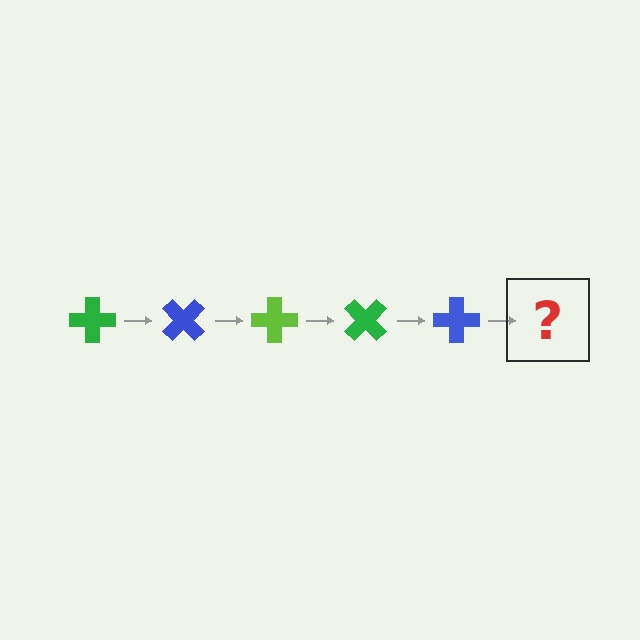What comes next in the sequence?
The next element should be a lime cross, rotated 225 degrees from the start.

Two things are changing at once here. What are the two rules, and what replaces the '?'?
The two rules are that it rotates 45 degrees each step and the color cycles through green, blue, and lime. The '?' should be a lime cross, rotated 225 degrees from the start.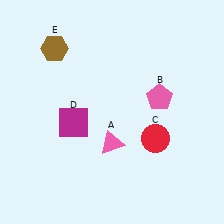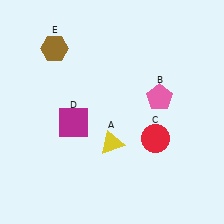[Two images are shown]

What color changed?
The triangle (A) changed from pink in Image 1 to yellow in Image 2.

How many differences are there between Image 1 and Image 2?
There is 1 difference between the two images.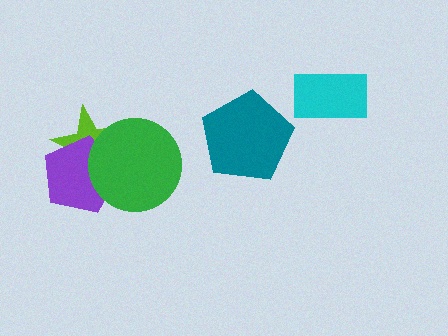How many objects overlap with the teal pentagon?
0 objects overlap with the teal pentagon.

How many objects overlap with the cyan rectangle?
0 objects overlap with the cyan rectangle.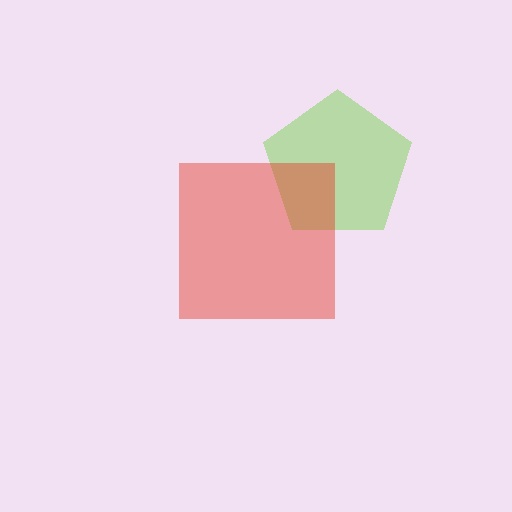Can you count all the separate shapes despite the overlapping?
Yes, there are 2 separate shapes.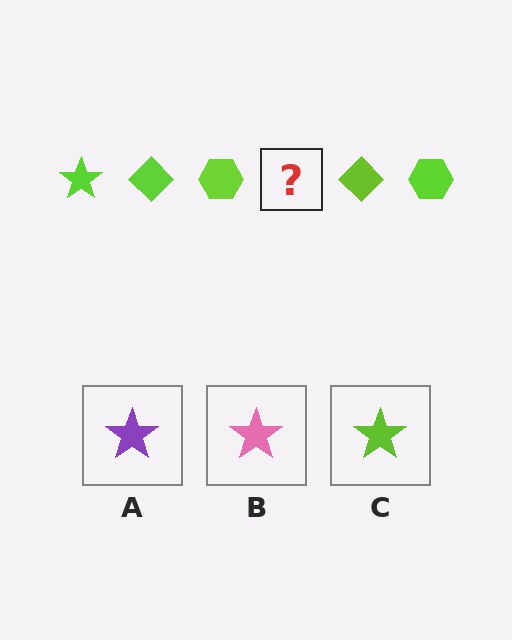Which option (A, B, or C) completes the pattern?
C.